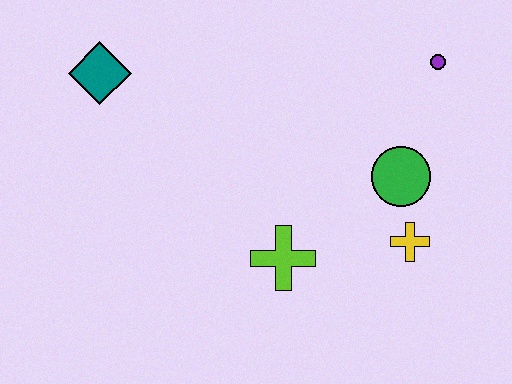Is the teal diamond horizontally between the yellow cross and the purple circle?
No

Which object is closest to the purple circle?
The green circle is closest to the purple circle.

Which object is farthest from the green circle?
The teal diamond is farthest from the green circle.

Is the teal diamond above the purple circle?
No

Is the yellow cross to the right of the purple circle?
No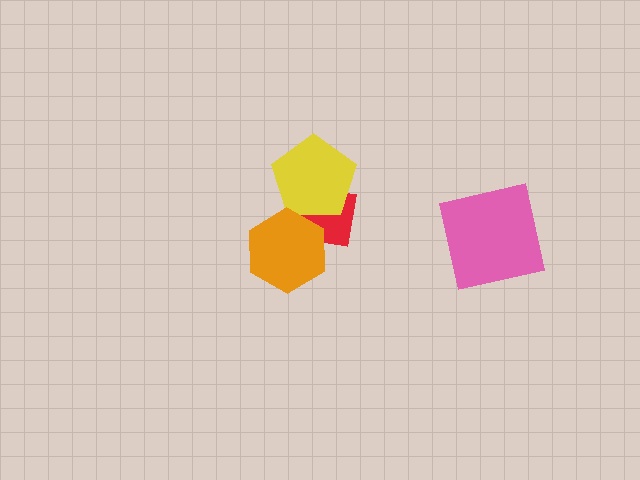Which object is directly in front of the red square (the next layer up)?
The yellow pentagon is directly in front of the red square.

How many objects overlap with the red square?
2 objects overlap with the red square.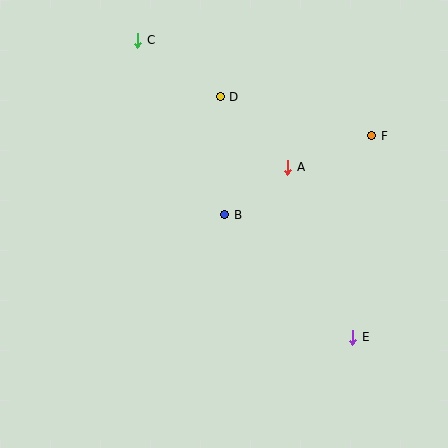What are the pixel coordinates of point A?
Point A is at (288, 167).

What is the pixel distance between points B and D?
The distance between B and D is 118 pixels.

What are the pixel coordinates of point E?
Point E is at (353, 337).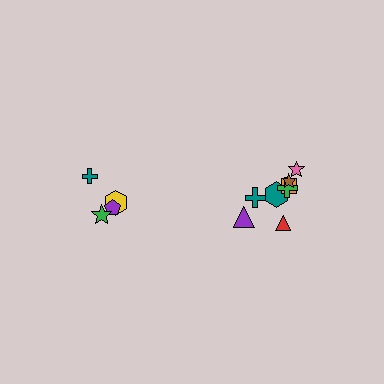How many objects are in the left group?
There are 4 objects.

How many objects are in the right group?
There are 8 objects.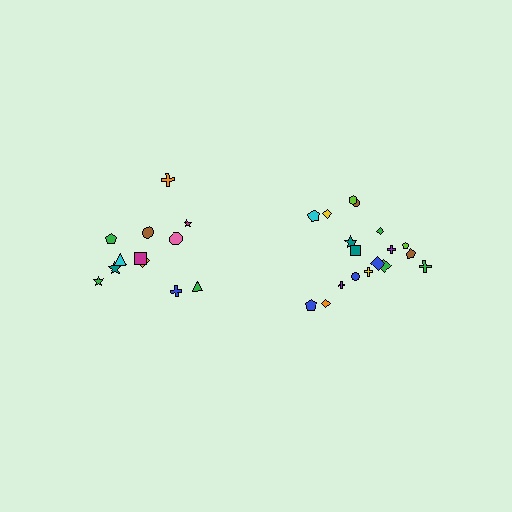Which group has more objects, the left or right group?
The right group.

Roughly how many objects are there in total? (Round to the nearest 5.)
Roughly 30 objects in total.